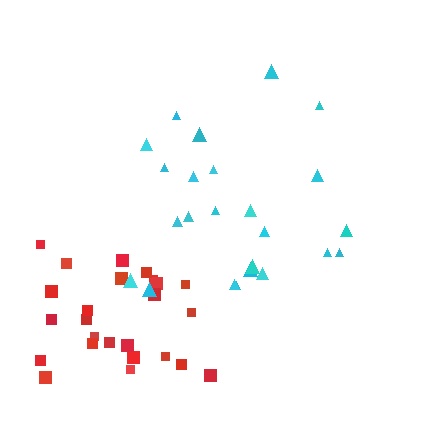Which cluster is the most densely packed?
Red.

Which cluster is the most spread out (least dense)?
Cyan.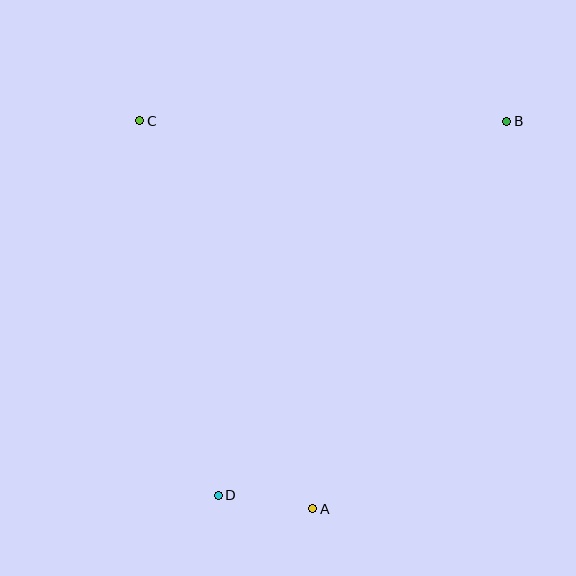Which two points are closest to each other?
Points A and D are closest to each other.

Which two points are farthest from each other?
Points B and D are farthest from each other.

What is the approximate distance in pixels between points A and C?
The distance between A and C is approximately 425 pixels.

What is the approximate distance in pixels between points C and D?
The distance between C and D is approximately 383 pixels.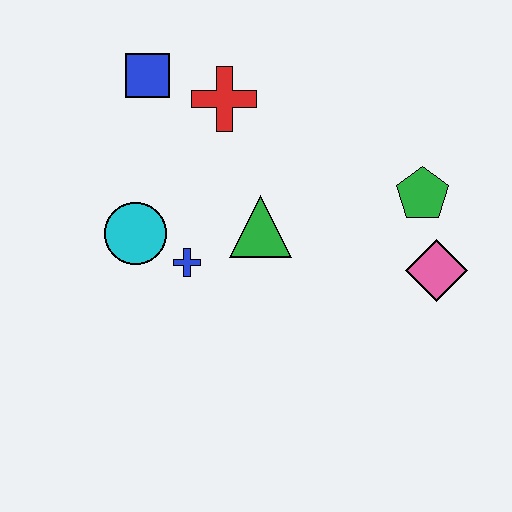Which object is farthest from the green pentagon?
The blue square is farthest from the green pentagon.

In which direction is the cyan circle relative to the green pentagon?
The cyan circle is to the left of the green pentagon.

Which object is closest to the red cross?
The blue square is closest to the red cross.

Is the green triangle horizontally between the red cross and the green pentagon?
Yes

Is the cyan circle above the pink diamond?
Yes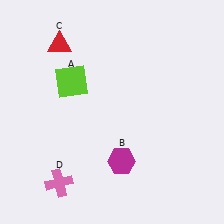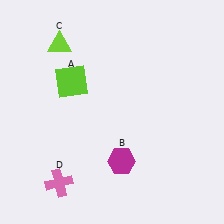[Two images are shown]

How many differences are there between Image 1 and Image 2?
There is 1 difference between the two images.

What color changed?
The triangle (C) changed from red in Image 1 to lime in Image 2.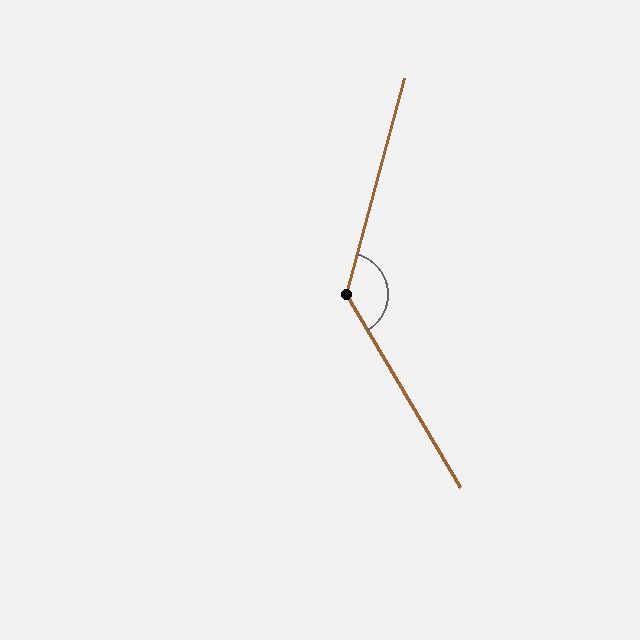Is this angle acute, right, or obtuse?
It is obtuse.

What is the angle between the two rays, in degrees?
Approximately 134 degrees.